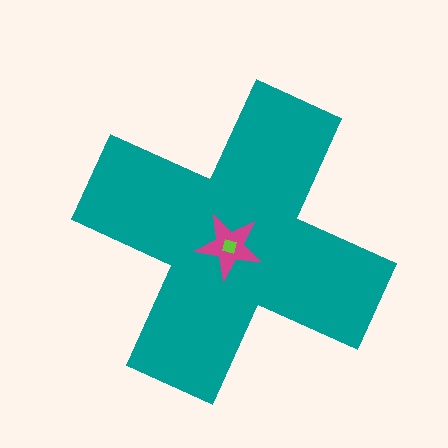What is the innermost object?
The lime diamond.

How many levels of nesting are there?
3.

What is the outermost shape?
The teal cross.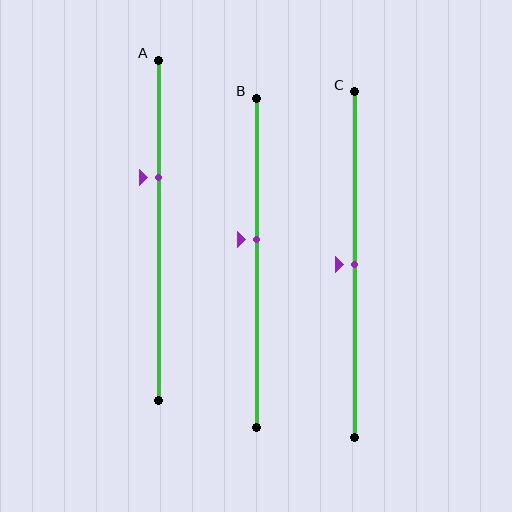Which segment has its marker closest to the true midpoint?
Segment C has its marker closest to the true midpoint.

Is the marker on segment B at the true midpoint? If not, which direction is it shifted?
No, the marker on segment B is shifted upward by about 7% of the segment length.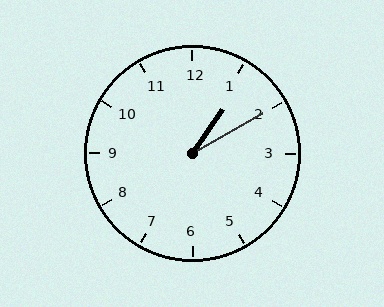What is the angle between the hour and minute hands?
Approximately 25 degrees.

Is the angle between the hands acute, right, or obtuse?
It is acute.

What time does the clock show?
1:10.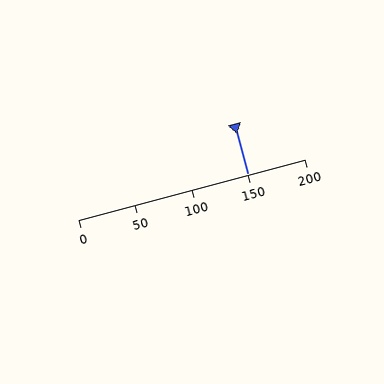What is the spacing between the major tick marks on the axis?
The major ticks are spaced 50 apart.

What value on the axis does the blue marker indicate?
The marker indicates approximately 150.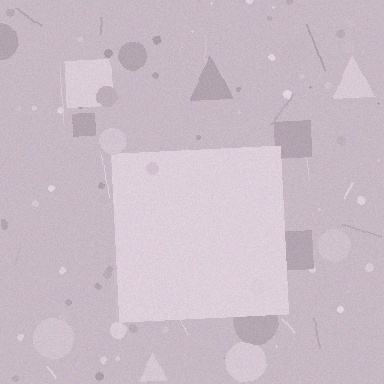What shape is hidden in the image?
A square is hidden in the image.